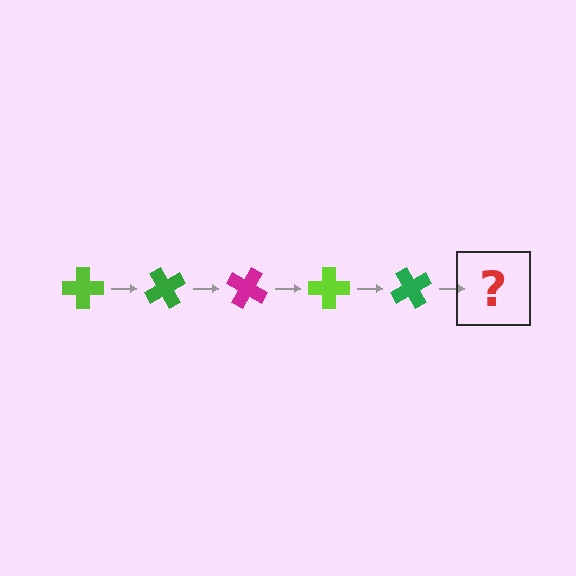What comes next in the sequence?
The next element should be a magenta cross, rotated 300 degrees from the start.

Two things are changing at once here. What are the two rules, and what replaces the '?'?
The two rules are that it rotates 60 degrees each step and the color cycles through lime, green, and magenta. The '?' should be a magenta cross, rotated 300 degrees from the start.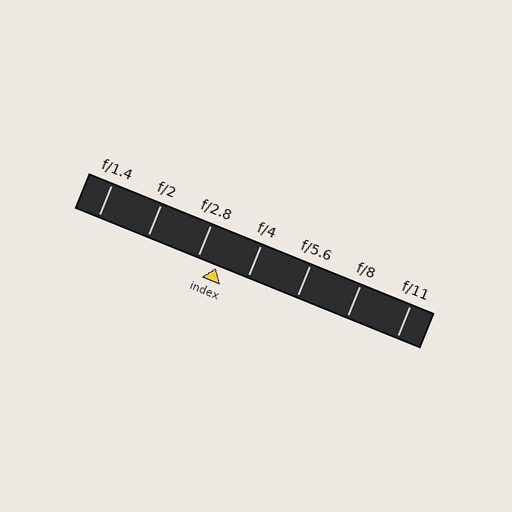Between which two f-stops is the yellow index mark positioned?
The index mark is between f/2.8 and f/4.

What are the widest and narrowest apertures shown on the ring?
The widest aperture shown is f/1.4 and the narrowest is f/11.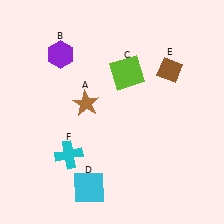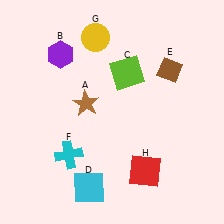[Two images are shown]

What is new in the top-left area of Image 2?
A yellow circle (G) was added in the top-left area of Image 2.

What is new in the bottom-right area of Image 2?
A red square (H) was added in the bottom-right area of Image 2.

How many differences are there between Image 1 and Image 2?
There are 2 differences between the two images.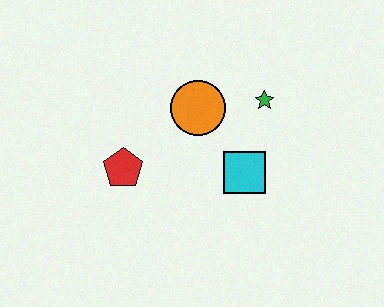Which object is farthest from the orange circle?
The red pentagon is farthest from the orange circle.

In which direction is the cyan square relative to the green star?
The cyan square is below the green star.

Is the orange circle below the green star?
Yes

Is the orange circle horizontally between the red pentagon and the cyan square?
Yes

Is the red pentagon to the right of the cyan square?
No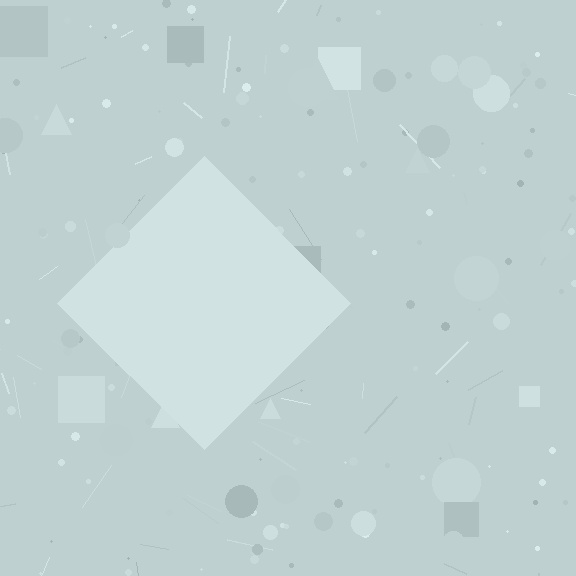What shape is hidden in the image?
A diamond is hidden in the image.